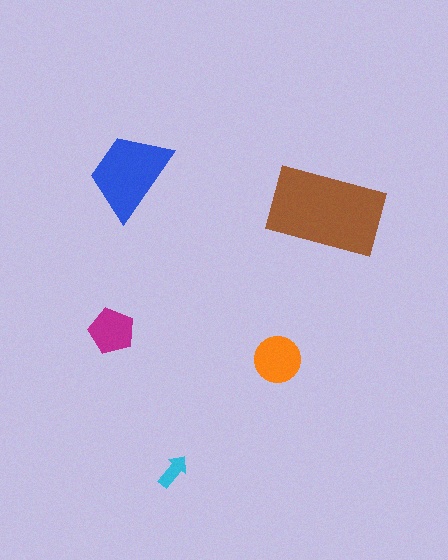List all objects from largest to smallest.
The brown rectangle, the blue trapezoid, the orange circle, the magenta pentagon, the cyan arrow.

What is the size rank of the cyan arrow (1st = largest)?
5th.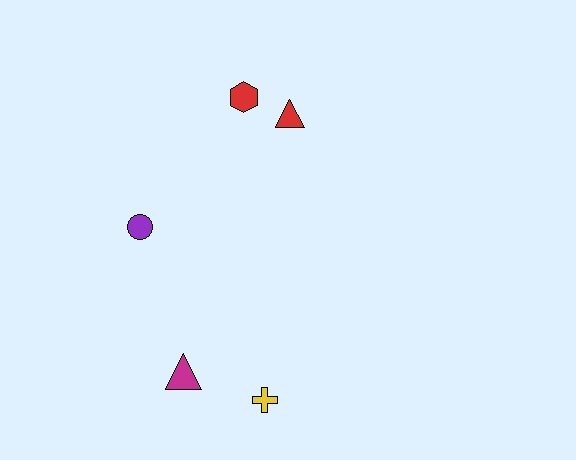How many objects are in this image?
There are 5 objects.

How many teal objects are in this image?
There are no teal objects.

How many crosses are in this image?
There is 1 cross.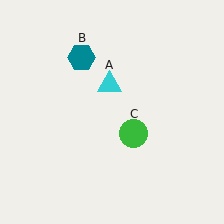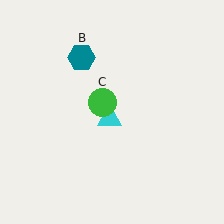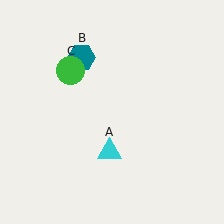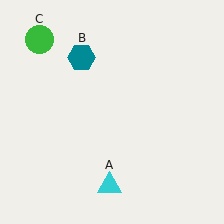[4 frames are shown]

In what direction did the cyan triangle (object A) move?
The cyan triangle (object A) moved down.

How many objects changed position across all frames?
2 objects changed position: cyan triangle (object A), green circle (object C).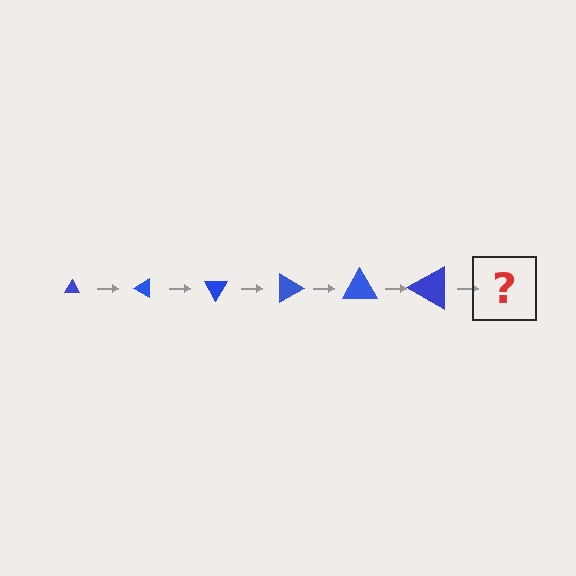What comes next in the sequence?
The next element should be a triangle, larger than the previous one and rotated 180 degrees from the start.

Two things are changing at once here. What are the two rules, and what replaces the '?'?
The two rules are that the triangle grows larger each step and it rotates 30 degrees each step. The '?' should be a triangle, larger than the previous one and rotated 180 degrees from the start.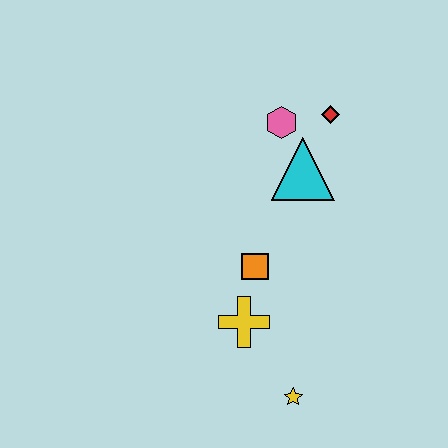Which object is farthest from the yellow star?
The red diamond is farthest from the yellow star.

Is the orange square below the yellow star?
No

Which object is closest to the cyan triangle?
The pink hexagon is closest to the cyan triangle.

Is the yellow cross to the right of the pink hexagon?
No